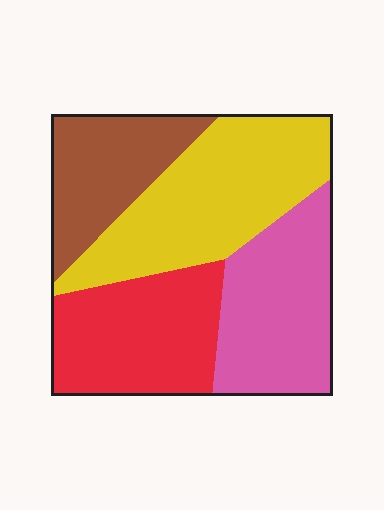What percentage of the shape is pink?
Pink takes up about one quarter (1/4) of the shape.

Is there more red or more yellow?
Yellow.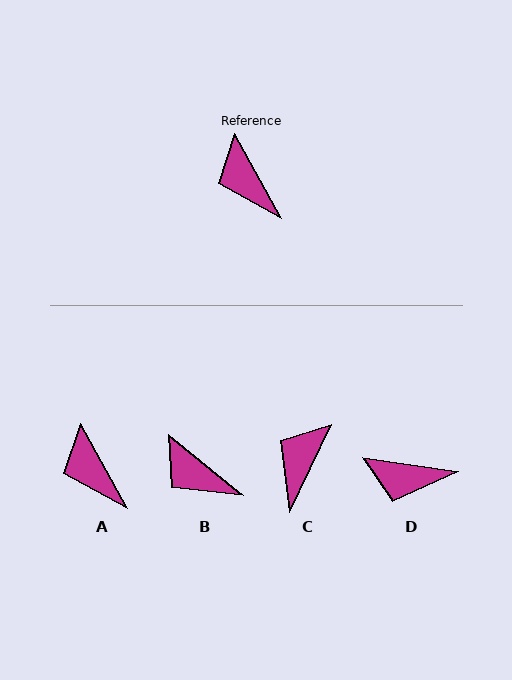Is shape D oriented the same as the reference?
No, it is off by about 53 degrees.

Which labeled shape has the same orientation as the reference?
A.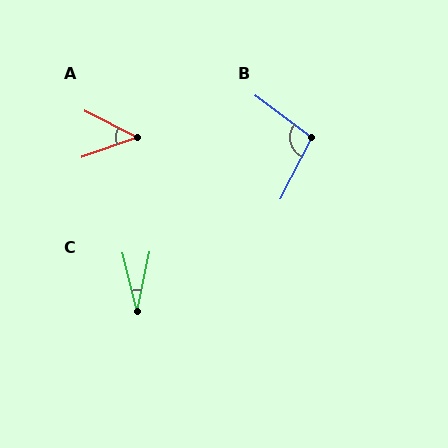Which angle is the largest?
B, at approximately 100 degrees.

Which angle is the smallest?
C, at approximately 26 degrees.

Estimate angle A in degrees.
Approximately 47 degrees.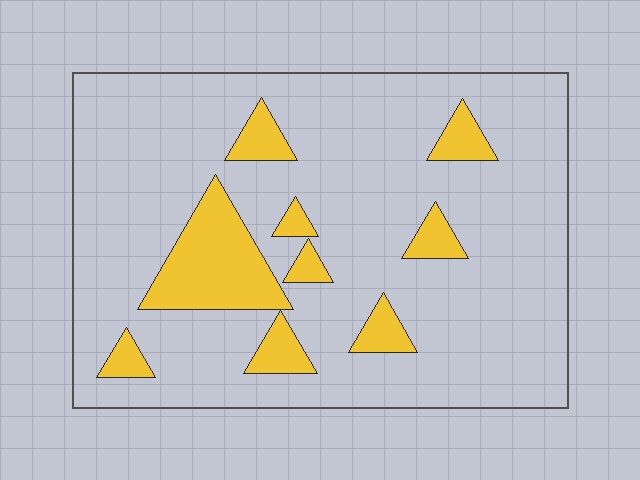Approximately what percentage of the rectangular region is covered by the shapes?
Approximately 15%.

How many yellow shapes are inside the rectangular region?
9.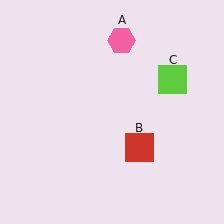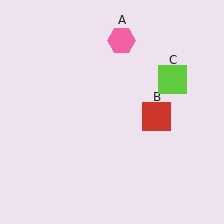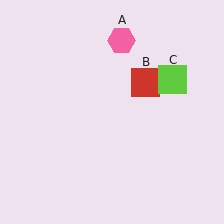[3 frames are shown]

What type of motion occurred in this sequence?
The red square (object B) rotated counterclockwise around the center of the scene.